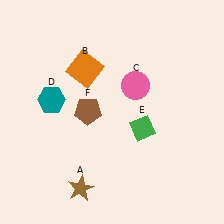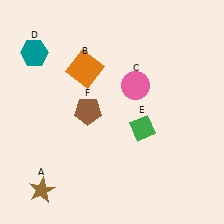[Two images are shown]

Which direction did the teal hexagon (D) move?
The teal hexagon (D) moved up.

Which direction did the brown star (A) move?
The brown star (A) moved left.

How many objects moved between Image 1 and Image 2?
2 objects moved between the two images.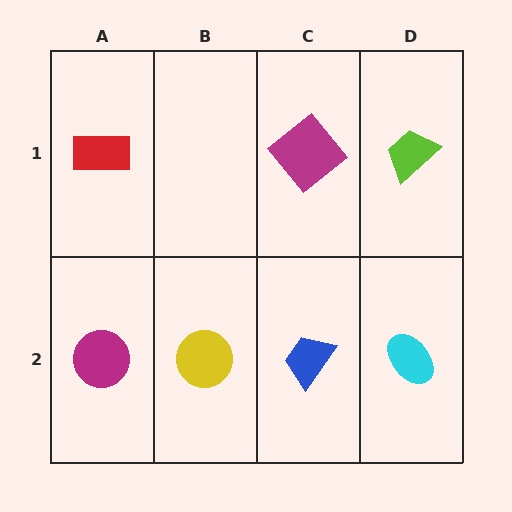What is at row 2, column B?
A yellow circle.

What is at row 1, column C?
A magenta diamond.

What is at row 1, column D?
A lime trapezoid.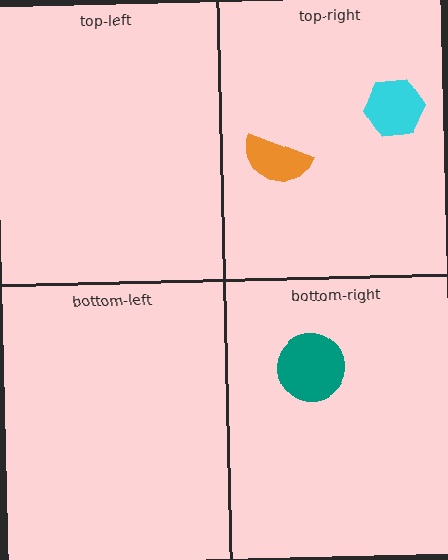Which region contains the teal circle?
The bottom-right region.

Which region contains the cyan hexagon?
The top-right region.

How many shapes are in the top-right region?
2.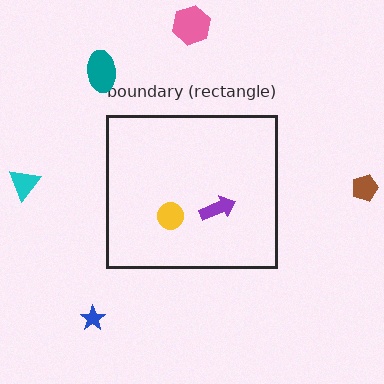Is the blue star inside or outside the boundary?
Outside.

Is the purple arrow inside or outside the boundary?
Inside.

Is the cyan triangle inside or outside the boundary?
Outside.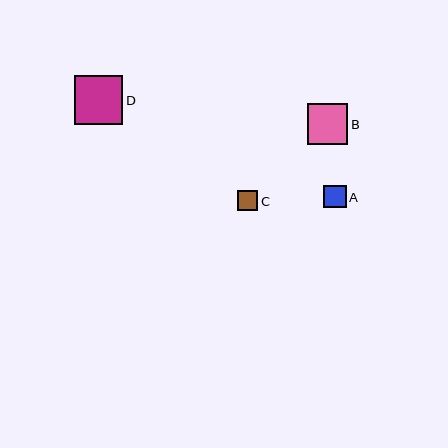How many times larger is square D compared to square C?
Square D is approximately 2.4 times the size of square C.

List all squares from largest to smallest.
From largest to smallest: D, B, A, C.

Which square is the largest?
Square D is the largest with a size of approximately 48 pixels.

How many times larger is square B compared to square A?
Square B is approximately 1.8 times the size of square A.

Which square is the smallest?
Square C is the smallest with a size of approximately 20 pixels.